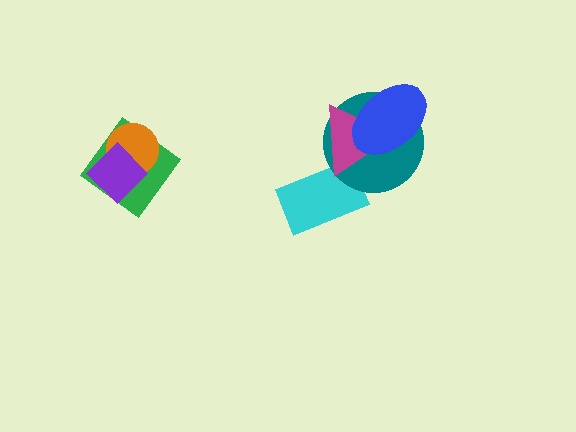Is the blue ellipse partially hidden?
No, no other shape covers it.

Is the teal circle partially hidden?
Yes, it is partially covered by another shape.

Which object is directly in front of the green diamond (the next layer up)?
The orange circle is directly in front of the green diamond.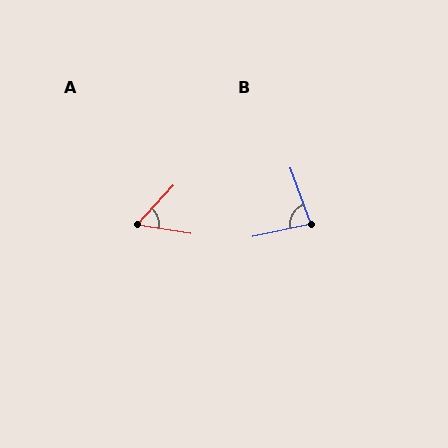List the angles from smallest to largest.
A (56°), B (82°).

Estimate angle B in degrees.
Approximately 82 degrees.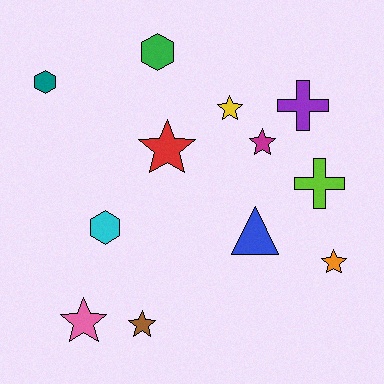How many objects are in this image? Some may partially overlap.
There are 12 objects.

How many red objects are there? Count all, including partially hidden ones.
There is 1 red object.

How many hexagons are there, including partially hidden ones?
There are 3 hexagons.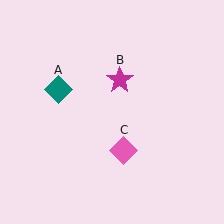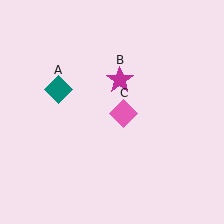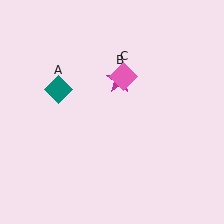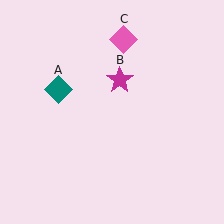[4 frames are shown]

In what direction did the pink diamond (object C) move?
The pink diamond (object C) moved up.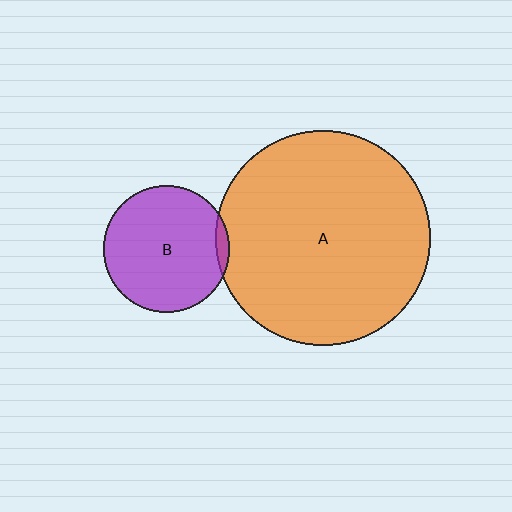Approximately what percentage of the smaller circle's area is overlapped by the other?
Approximately 5%.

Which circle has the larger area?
Circle A (orange).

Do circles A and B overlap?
Yes.